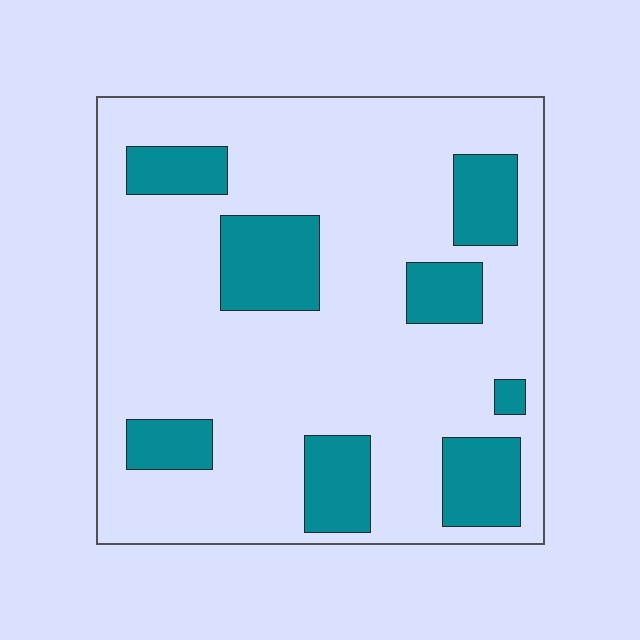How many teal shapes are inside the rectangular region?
8.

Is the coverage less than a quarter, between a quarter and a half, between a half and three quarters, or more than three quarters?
Less than a quarter.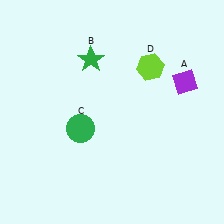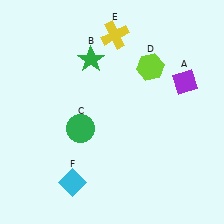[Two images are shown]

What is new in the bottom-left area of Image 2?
A cyan diamond (F) was added in the bottom-left area of Image 2.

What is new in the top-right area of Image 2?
A yellow cross (E) was added in the top-right area of Image 2.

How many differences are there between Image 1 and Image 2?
There are 2 differences between the two images.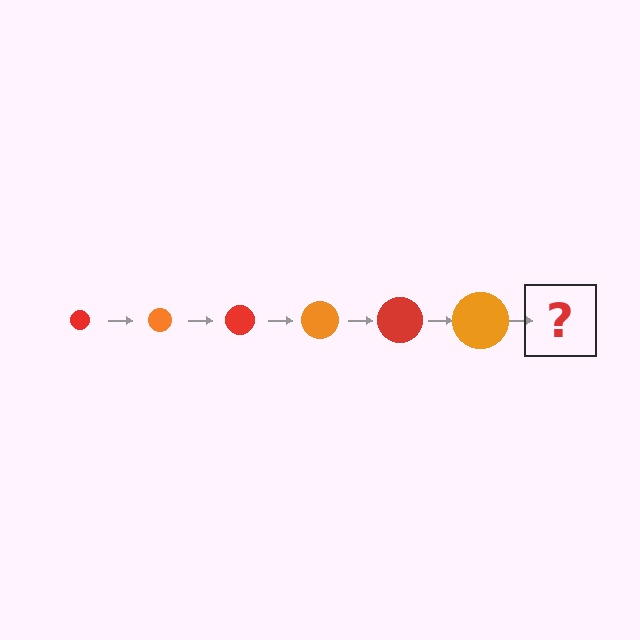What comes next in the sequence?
The next element should be a red circle, larger than the previous one.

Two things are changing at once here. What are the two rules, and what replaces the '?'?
The two rules are that the circle grows larger each step and the color cycles through red and orange. The '?' should be a red circle, larger than the previous one.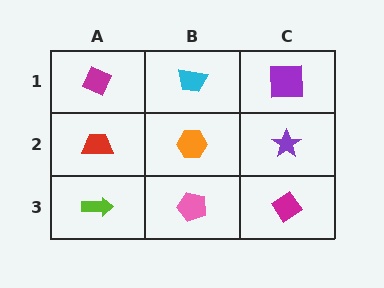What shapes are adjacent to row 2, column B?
A cyan trapezoid (row 1, column B), a pink pentagon (row 3, column B), a red trapezoid (row 2, column A), a purple star (row 2, column C).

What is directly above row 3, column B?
An orange hexagon.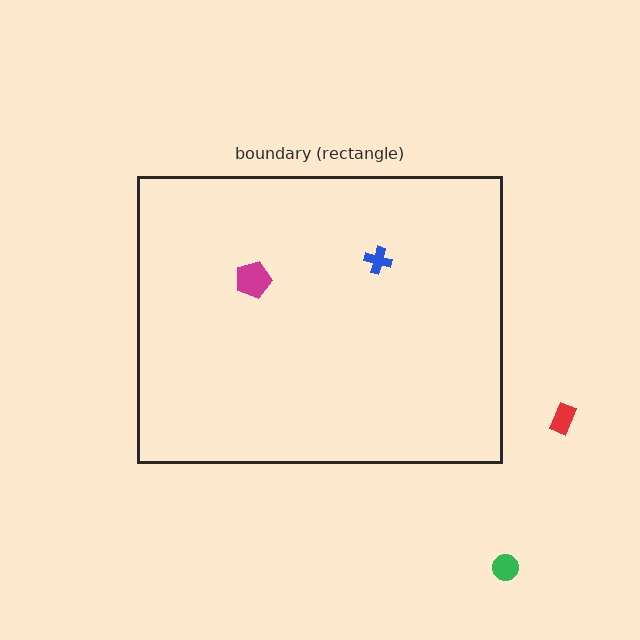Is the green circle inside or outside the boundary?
Outside.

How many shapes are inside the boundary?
2 inside, 2 outside.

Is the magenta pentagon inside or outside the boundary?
Inside.